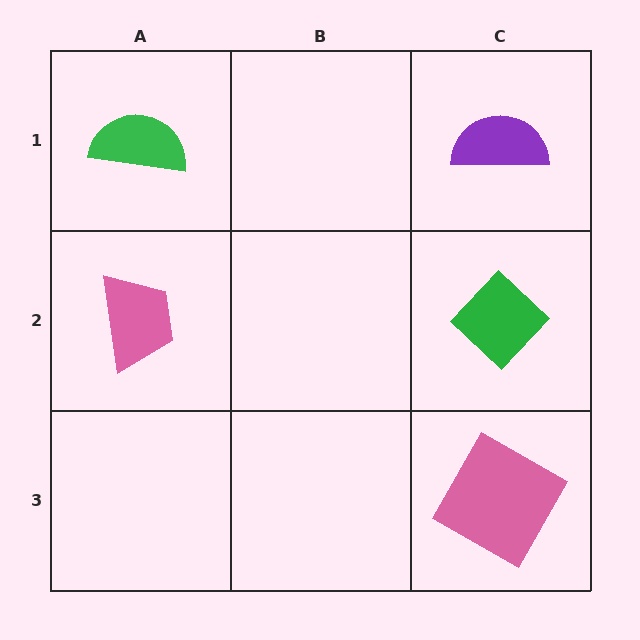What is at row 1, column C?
A purple semicircle.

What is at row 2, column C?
A green diamond.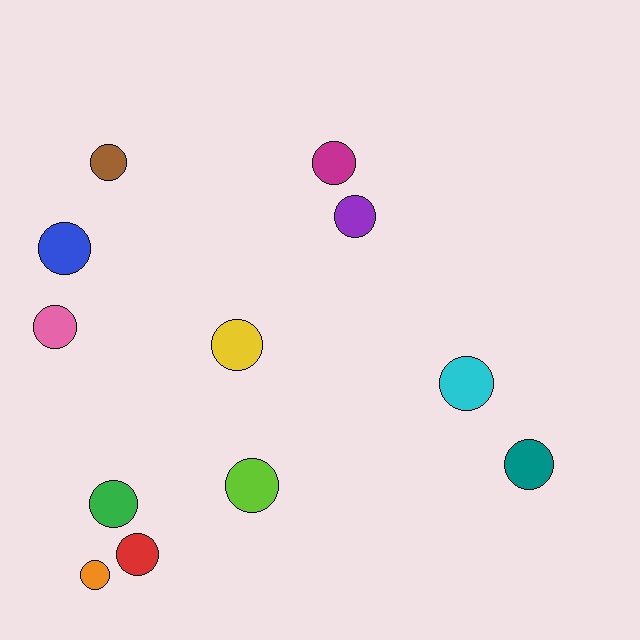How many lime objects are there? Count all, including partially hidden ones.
There is 1 lime object.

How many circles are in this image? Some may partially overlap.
There are 12 circles.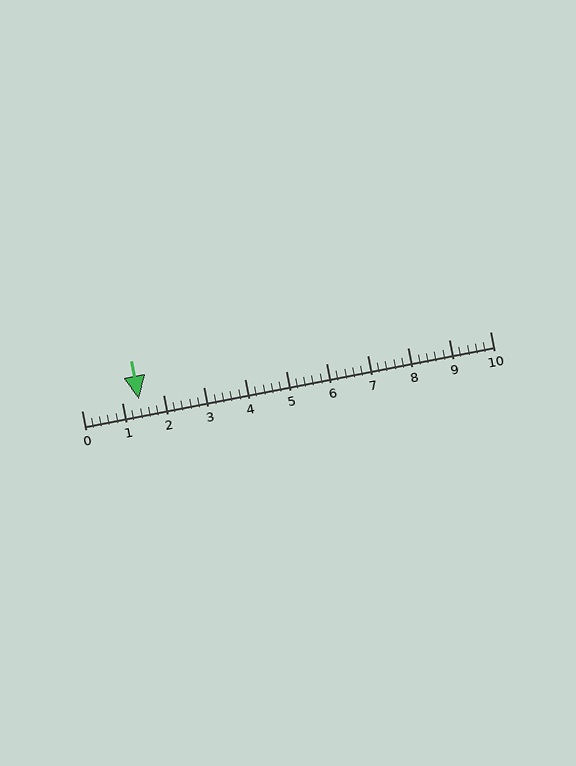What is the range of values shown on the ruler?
The ruler shows values from 0 to 10.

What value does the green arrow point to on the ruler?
The green arrow points to approximately 1.4.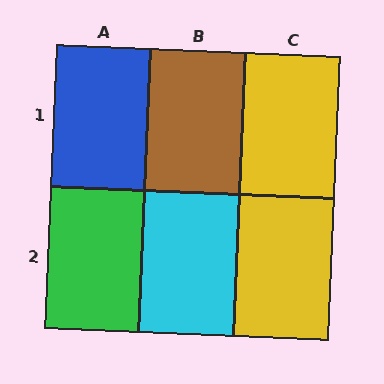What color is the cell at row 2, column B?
Cyan.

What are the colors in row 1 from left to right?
Blue, brown, yellow.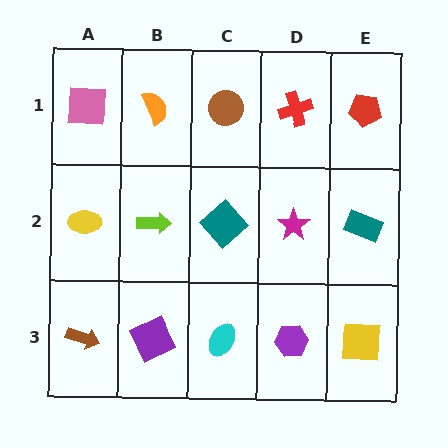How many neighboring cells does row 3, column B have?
3.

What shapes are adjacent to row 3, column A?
A yellow ellipse (row 2, column A), a purple square (row 3, column B).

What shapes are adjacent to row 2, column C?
A brown circle (row 1, column C), a cyan ellipse (row 3, column C), a lime arrow (row 2, column B), a magenta star (row 2, column D).